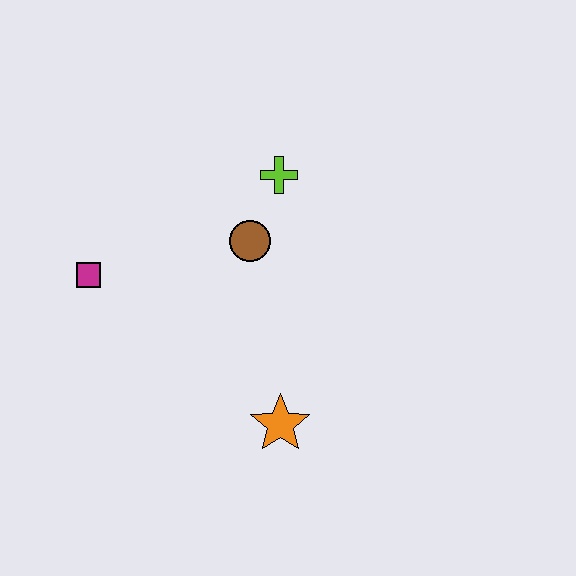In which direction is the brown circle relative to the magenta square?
The brown circle is to the right of the magenta square.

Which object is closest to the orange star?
The brown circle is closest to the orange star.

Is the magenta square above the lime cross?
No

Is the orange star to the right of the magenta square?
Yes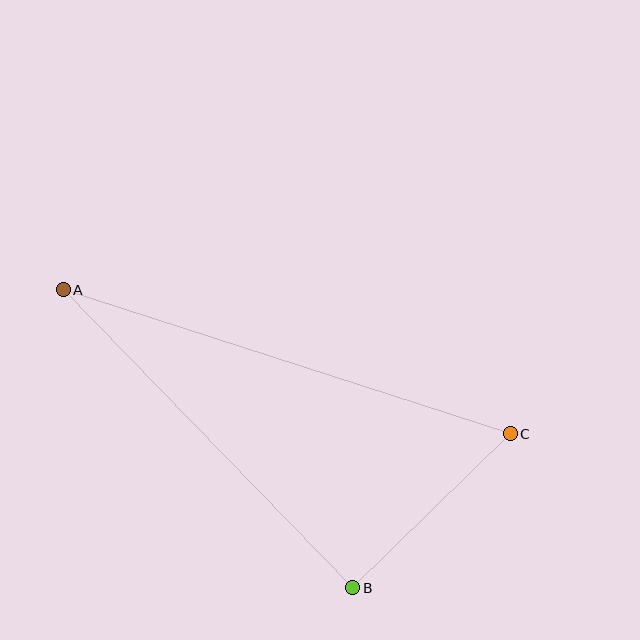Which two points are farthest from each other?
Points A and C are farthest from each other.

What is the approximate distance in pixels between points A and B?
The distance between A and B is approximately 416 pixels.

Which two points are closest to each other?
Points B and C are closest to each other.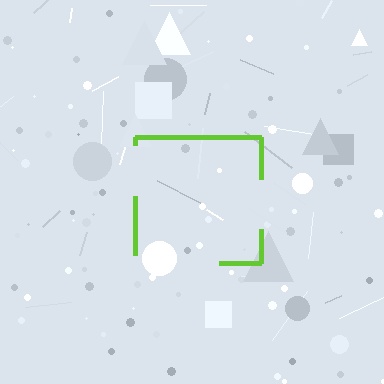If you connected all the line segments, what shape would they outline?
They would outline a square.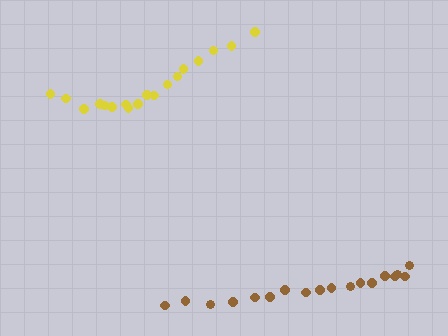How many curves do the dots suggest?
There are 2 distinct paths.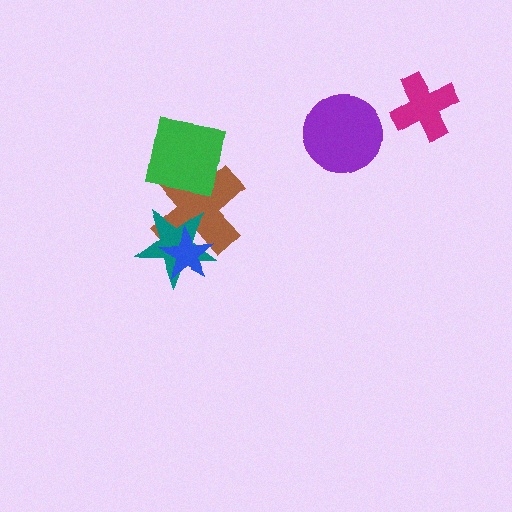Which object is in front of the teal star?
The blue star is in front of the teal star.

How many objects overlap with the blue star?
2 objects overlap with the blue star.